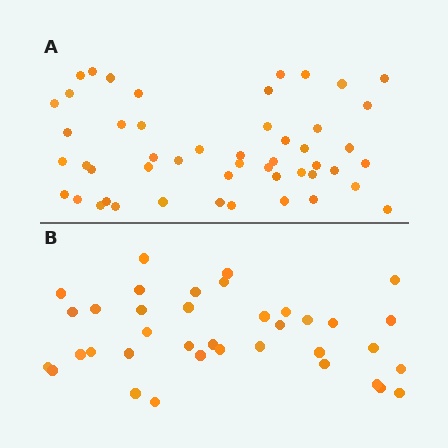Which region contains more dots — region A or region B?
Region A (the top region) has more dots.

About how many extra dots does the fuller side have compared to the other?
Region A has approximately 15 more dots than region B.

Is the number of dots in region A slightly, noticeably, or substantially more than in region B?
Region A has noticeably more, but not dramatically so. The ratio is roughly 1.4 to 1.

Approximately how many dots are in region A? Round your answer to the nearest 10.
About 50 dots.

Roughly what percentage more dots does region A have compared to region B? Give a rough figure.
About 35% more.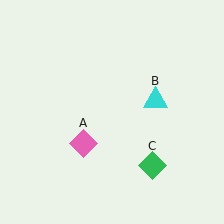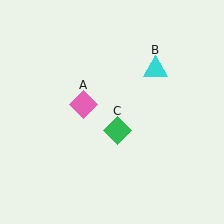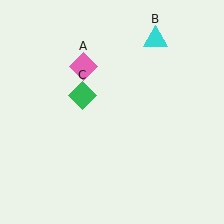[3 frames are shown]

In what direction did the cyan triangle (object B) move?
The cyan triangle (object B) moved up.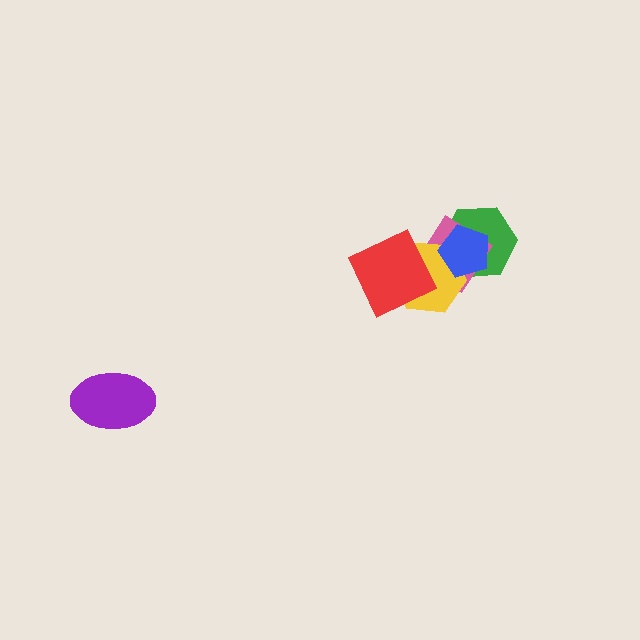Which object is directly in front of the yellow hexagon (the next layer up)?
The red diamond is directly in front of the yellow hexagon.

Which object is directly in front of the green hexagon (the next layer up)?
The pink diamond is directly in front of the green hexagon.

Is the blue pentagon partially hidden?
No, no other shape covers it.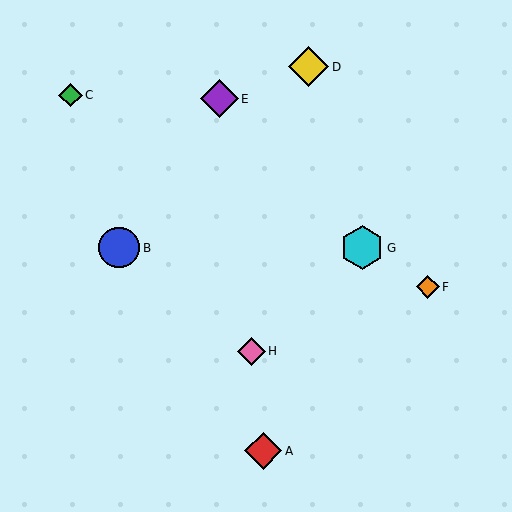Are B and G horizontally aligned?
Yes, both are at y≈248.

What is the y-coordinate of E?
Object E is at y≈99.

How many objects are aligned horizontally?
2 objects (B, G) are aligned horizontally.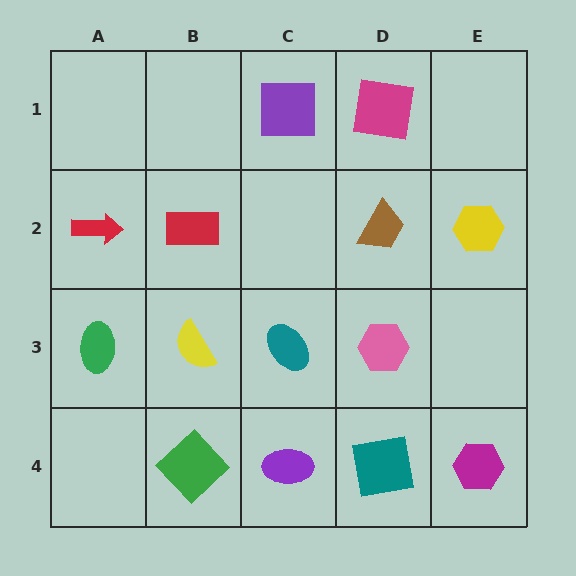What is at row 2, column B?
A red rectangle.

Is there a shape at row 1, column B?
No, that cell is empty.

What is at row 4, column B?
A green diamond.